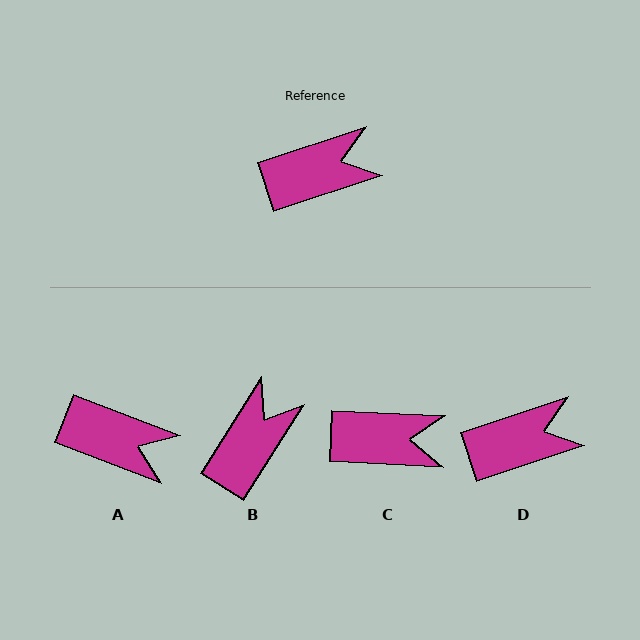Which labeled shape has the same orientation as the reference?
D.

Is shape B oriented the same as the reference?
No, it is off by about 39 degrees.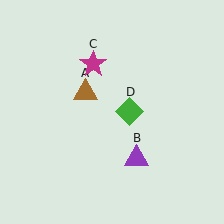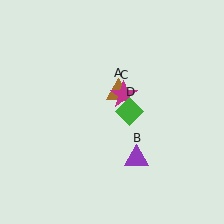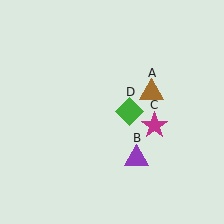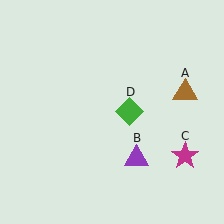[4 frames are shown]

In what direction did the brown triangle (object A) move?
The brown triangle (object A) moved right.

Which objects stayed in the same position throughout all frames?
Purple triangle (object B) and green diamond (object D) remained stationary.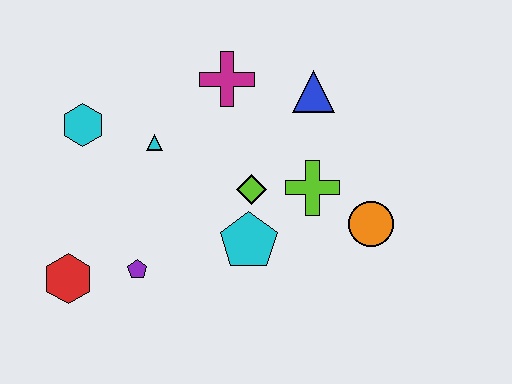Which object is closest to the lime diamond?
The cyan pentagon is closest to the lime diamond.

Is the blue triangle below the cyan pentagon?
No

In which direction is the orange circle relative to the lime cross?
The orange circle is to the right of the lime cross.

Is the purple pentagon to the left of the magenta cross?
Yes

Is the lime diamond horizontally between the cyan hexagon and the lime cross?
Yes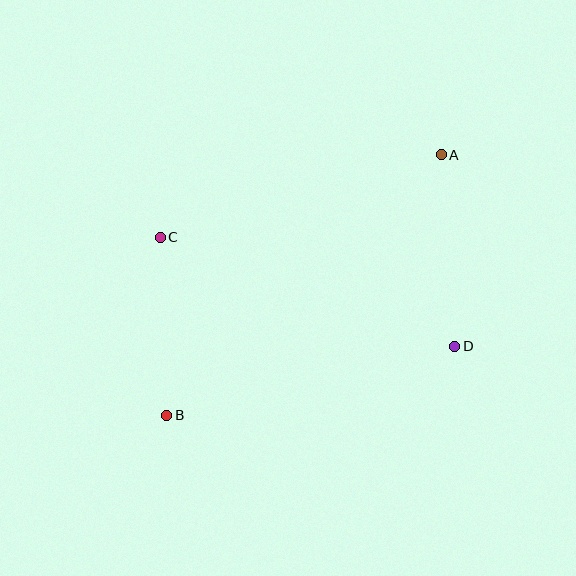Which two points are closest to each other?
Points B and C are closest to each other.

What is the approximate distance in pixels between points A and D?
The distance between A and D is approximately 192 pixels.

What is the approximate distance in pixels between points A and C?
The distance between A and C is approximately 293 pixels.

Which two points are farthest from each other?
Points A and B are farthest from each other.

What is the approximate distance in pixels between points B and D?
The distance between B and D is approximately 296 pixels.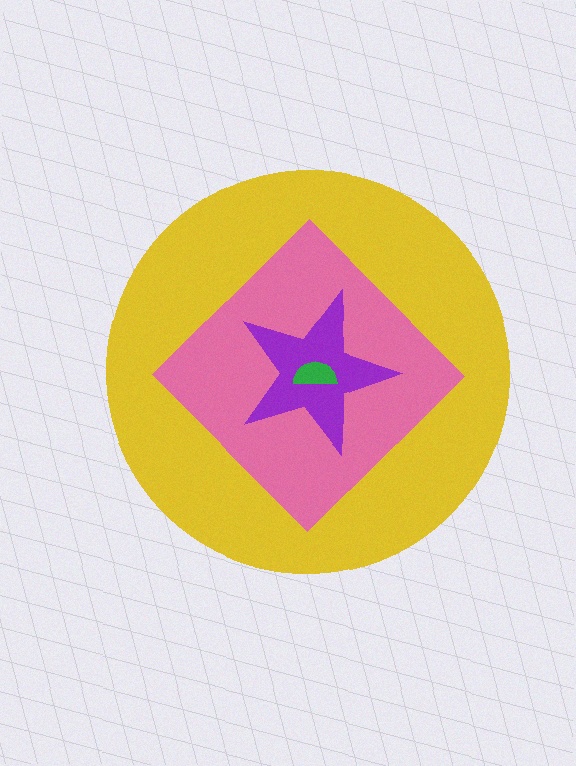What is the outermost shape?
The yellow circle.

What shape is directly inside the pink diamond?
The purple star.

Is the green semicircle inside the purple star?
Yes.